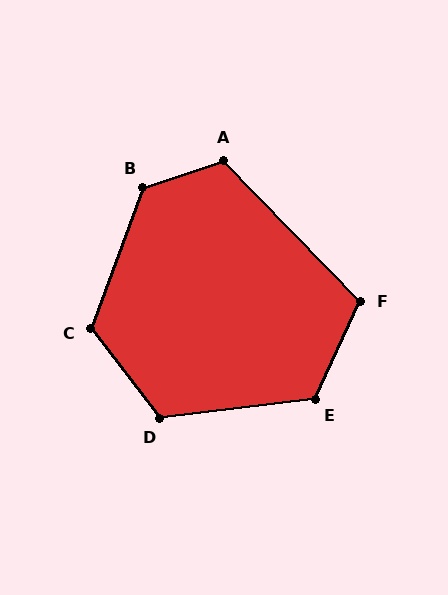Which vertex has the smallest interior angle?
F, at approximately 111 degrees.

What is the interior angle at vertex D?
Approximately 121 degrees (obtuse).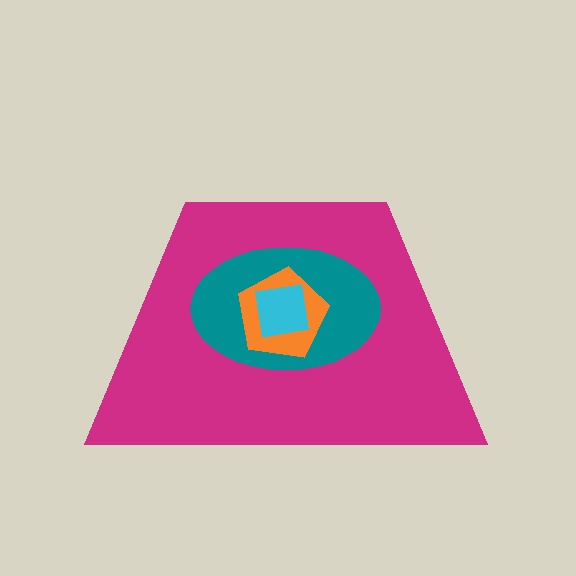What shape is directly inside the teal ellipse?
The orange pentagon.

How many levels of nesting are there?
4.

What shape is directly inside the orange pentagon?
The cyan square.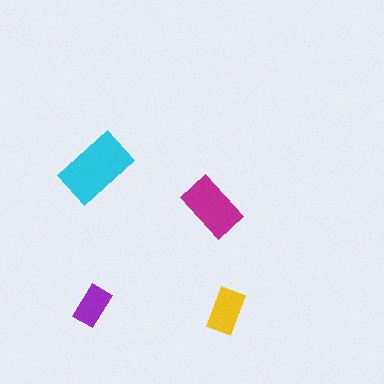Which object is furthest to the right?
The yellow rectangle is rightmost.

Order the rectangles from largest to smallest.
the cyan one, the magenta one, the yellow one, the purple one.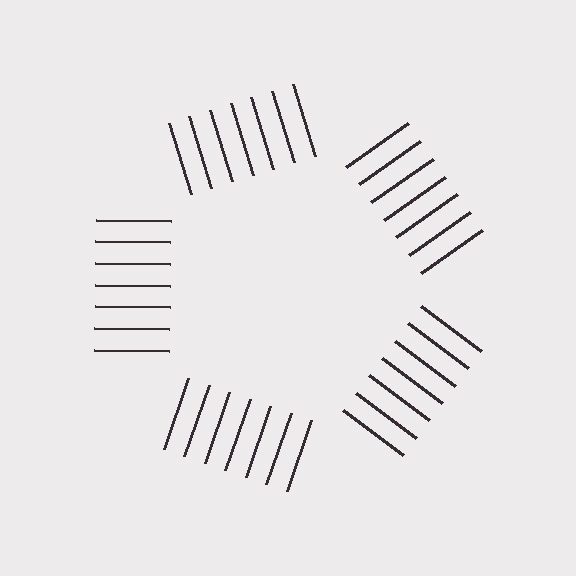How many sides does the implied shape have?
5 sides — the line-ends trace a pentagon.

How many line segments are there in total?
35 — 7 along each of the 5 edges.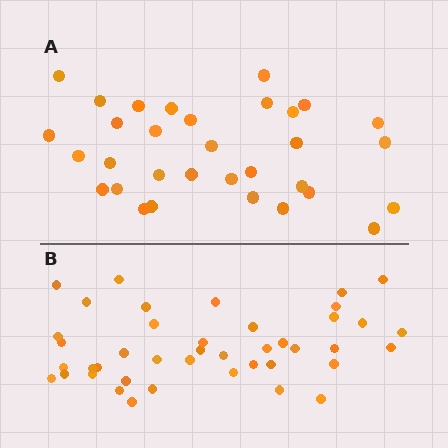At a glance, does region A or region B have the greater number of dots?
Region B (the bottom region) has more dots.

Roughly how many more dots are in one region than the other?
Region B has roughly 10 or so more dots than region A.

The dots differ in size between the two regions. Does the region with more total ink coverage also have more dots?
No. Region A has more total ink coverage because its dots are larger, but region B actually contains more individual dots. Total area can be misleading — the number of items is what matters here.